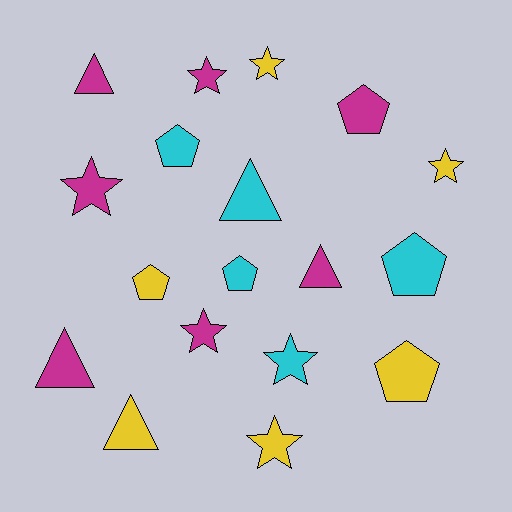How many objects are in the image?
There are 18 objects.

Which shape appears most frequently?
Star, with 7 objects.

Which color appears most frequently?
Magenta, with 7 objects.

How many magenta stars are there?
There are 3 magenta stars.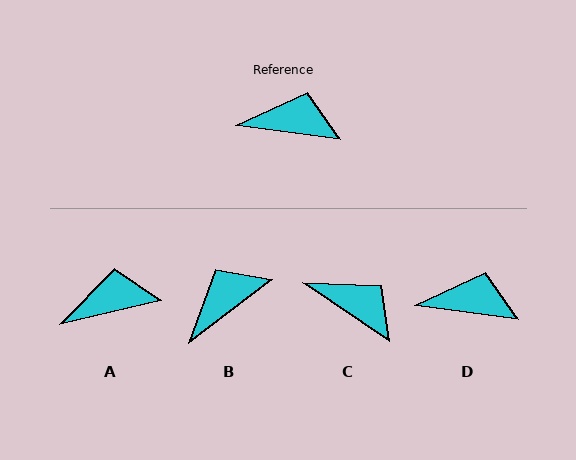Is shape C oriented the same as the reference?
No, it is off by about 27 degrees.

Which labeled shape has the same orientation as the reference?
D.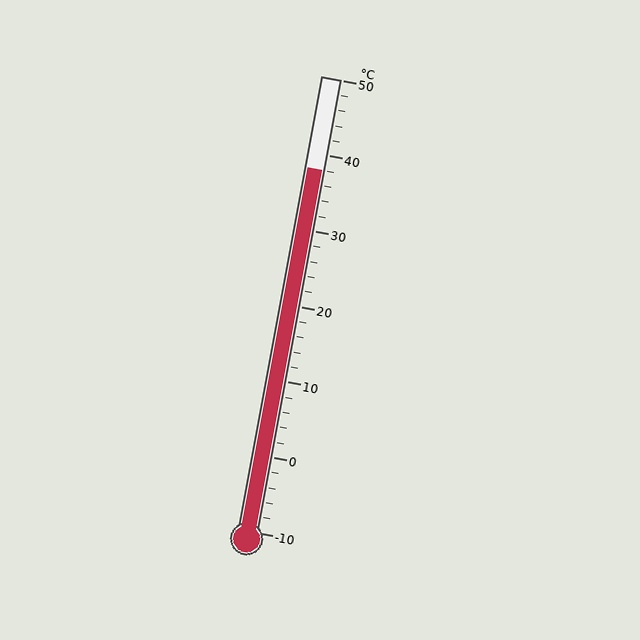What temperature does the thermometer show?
The thermometer shows approximately 38°C.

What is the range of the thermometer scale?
The thermometer scale ranges from -10°C to 50°C.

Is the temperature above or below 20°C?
The temperature is above 20°C.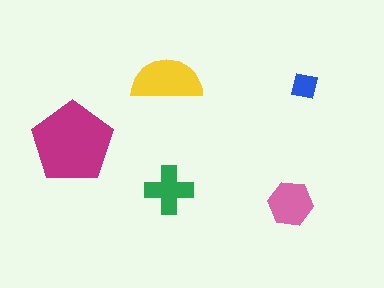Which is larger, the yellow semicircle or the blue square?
The yellow semicircle.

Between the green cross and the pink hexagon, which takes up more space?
The pink hexagon.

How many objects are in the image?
There are 5 objects in the image.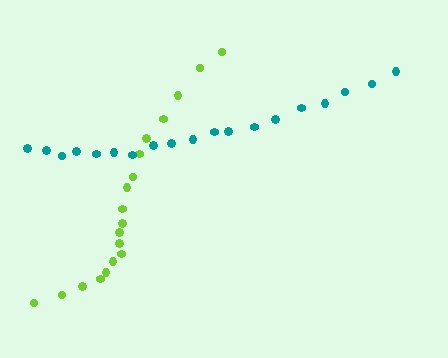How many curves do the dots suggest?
There are 2 distinct paths.